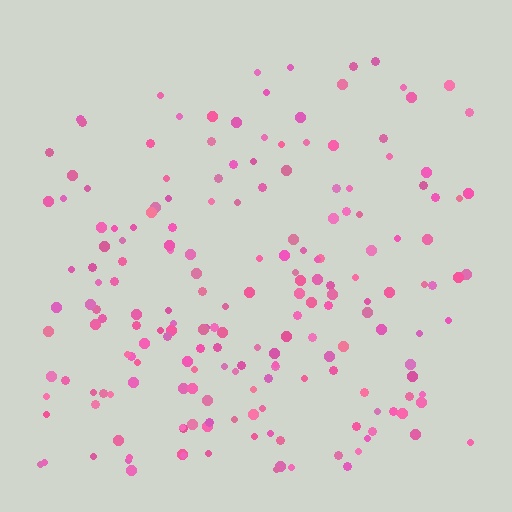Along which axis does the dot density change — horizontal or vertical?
Vertical.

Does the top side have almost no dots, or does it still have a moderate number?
Still a moderate number, just noticeably fewer than the bottom.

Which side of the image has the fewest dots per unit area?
The top.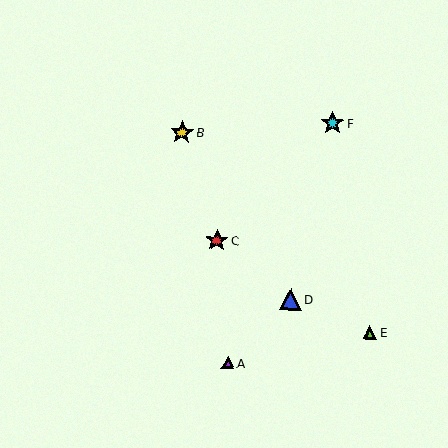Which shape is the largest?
The yellow star (labeled B) is the largest.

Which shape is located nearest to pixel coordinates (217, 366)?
The purple triangle (labeled A) at (228, 363) is nearest to that location.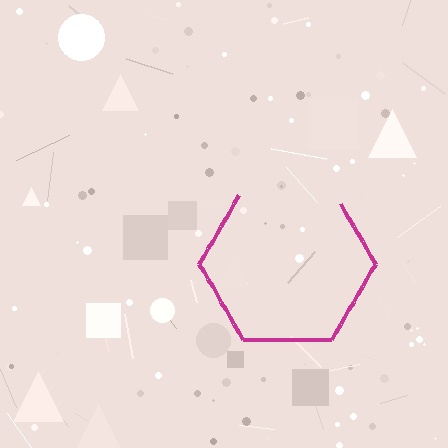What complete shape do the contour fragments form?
The contour fragments form a hexagon.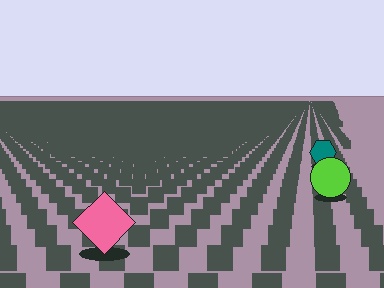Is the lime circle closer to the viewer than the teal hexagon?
Yes. The lime circle is closer — you can tell from the texture gradient: the ground texture is coarser near it.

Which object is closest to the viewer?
The pink diamond is closest. The texture marks near it are larger and more spread out.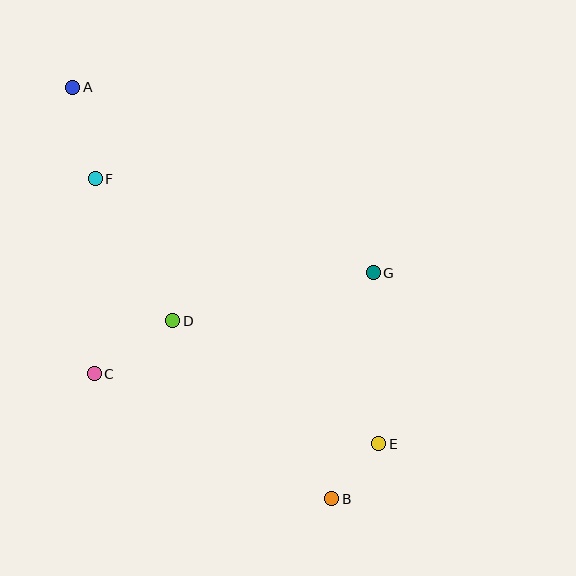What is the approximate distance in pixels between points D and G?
The distance between D and G is approximately 206 pixels.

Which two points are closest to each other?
Points B and E are closest to each other.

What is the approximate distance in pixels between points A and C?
The distance between A and C is approximately 287 pixels.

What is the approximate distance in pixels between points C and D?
The distance between C and D is approximately 94 pixels.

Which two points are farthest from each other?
Points A and B are farthest from each other.